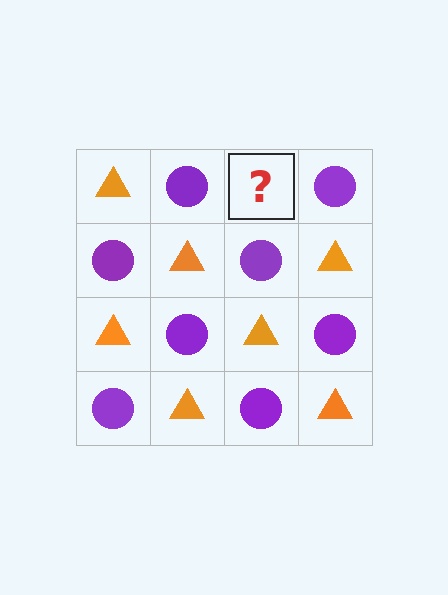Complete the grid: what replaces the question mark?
The question mark should be replaced with an orange triangle.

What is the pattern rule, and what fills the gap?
The rule is that it alternates orange triangle and purple circle in a checkerboard pattern. The gap should be filled with an orange triangle.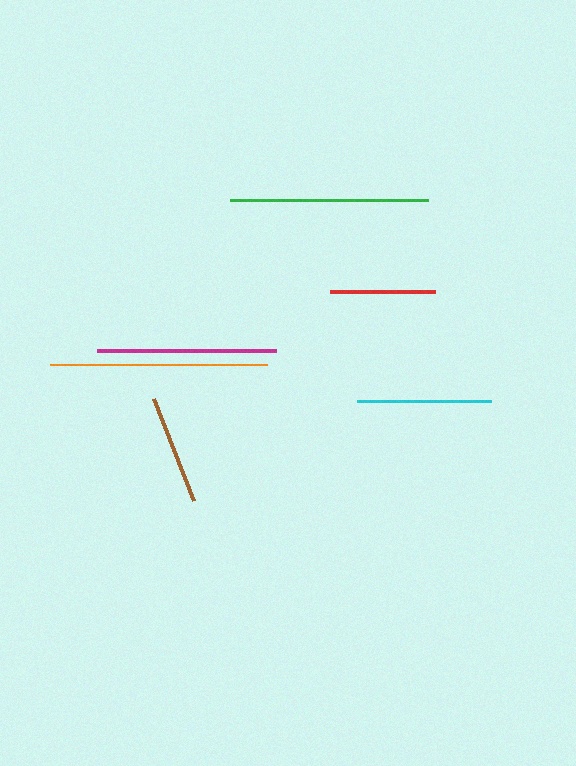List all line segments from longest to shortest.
From longest to shortest: orange, green, magenta, cyan, brown, red.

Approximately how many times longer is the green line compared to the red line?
The green line is approximately 1.9 times the length of the red line.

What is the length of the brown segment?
The brown segment is approximately 109 pixels long.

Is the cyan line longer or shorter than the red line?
The cyan line is longer than the red line.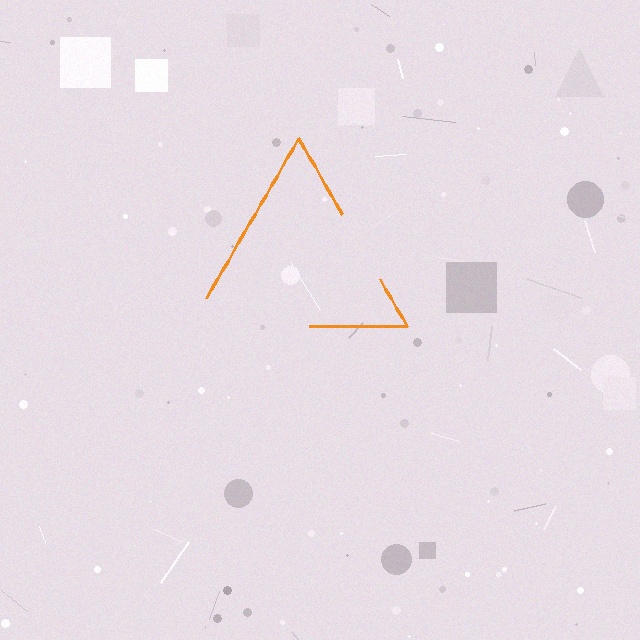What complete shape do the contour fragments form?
The contour fragments form a triangle.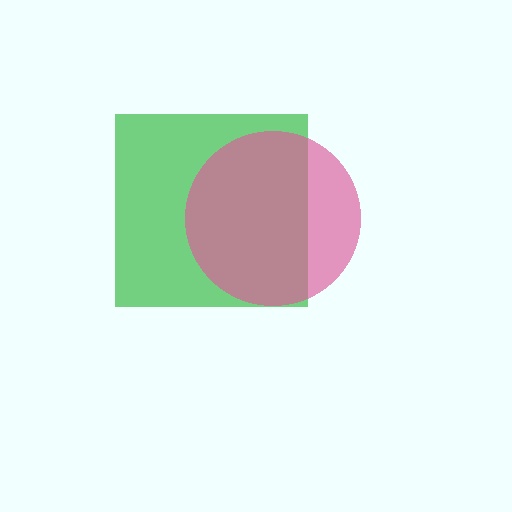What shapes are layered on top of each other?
The layered shapes are: a green square, a pink circle.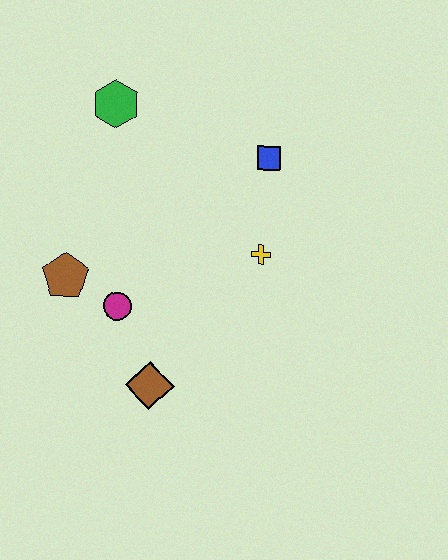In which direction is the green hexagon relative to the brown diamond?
The green hexagon is above the brown diamond.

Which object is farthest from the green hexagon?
The brown diamond is farthest from the green hexagon.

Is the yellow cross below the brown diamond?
No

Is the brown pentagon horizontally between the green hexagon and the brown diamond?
No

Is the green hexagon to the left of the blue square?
Yes